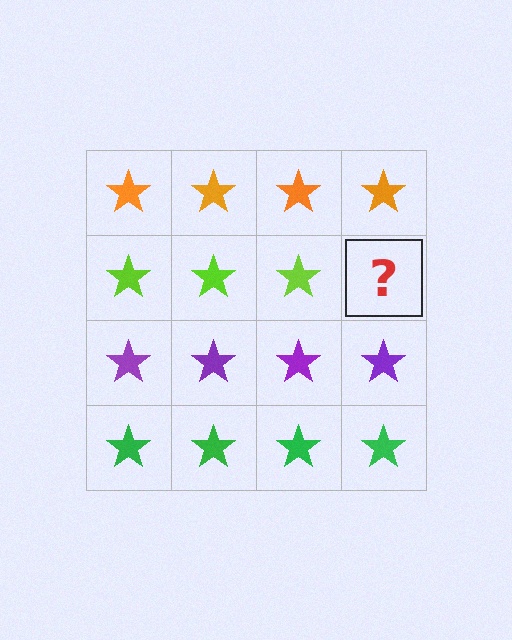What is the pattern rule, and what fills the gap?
The rule is that each row has a consistent color. The gap should be filled with a lime star.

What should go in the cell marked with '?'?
The missing cell should contain a lime star.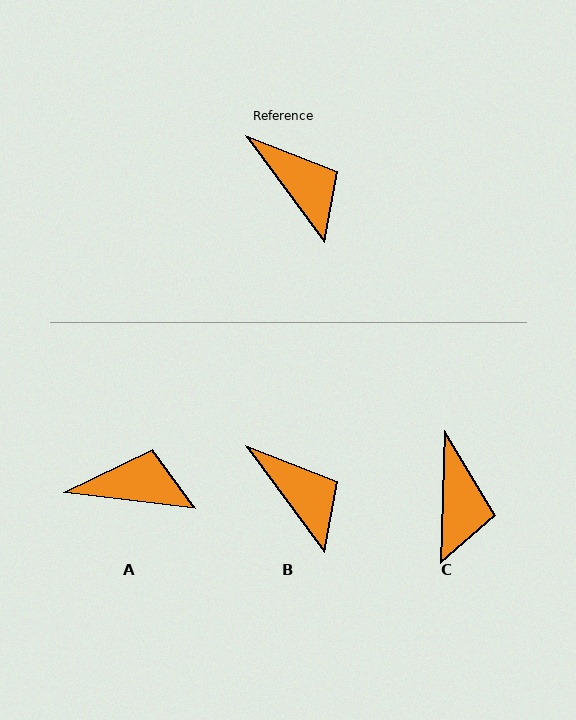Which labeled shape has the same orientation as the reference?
B.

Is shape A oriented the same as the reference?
No, it is off by about 46 degrees.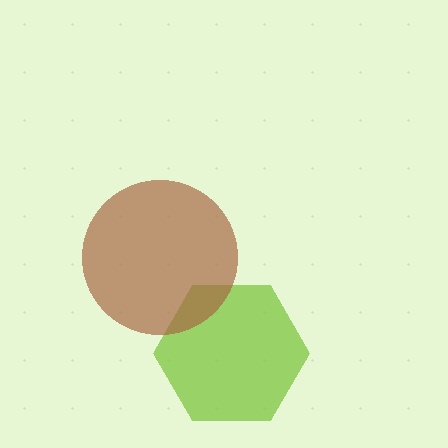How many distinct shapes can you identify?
There are 2 distinct shapes: a lime hexagon, a brown circle.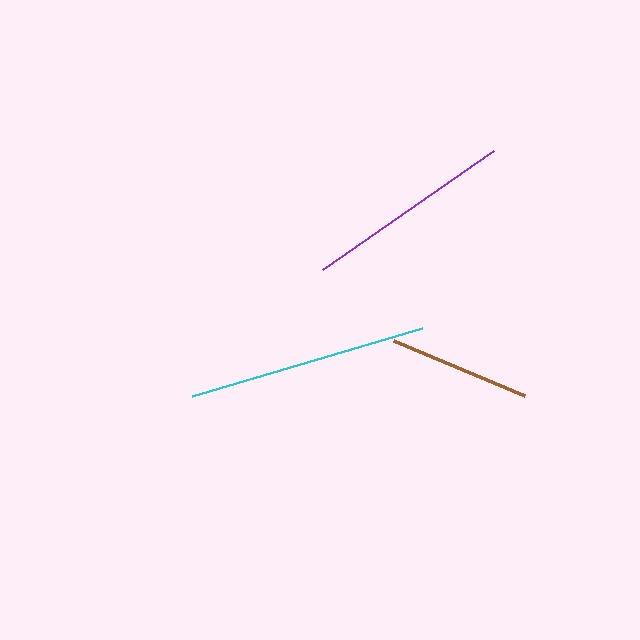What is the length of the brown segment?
The brown segment is approximately 142 pixels long.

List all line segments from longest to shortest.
From longest to shortest: cyan, purple, brown.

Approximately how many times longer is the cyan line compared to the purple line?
The cyan line is approximately 1.2 times the length of the purple line.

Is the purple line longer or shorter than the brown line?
The purple line is longer than the brown line.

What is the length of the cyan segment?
The cyan segment is approximately 240 pixels long.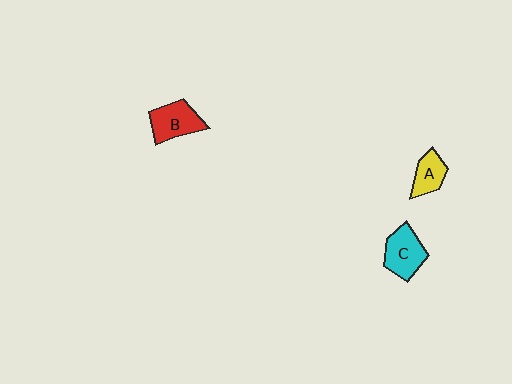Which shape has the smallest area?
Shape A (yellow).